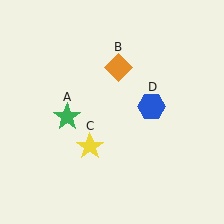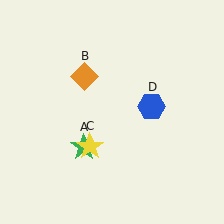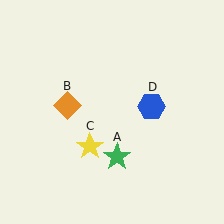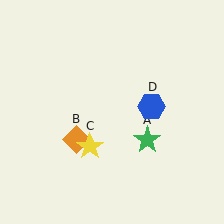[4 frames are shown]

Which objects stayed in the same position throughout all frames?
Yellow star (object C) and blue hexagon (object D) remained stationary.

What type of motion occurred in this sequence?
The green star (object A), orange diamond (object B) rotated counterclockwise around the center of the scene.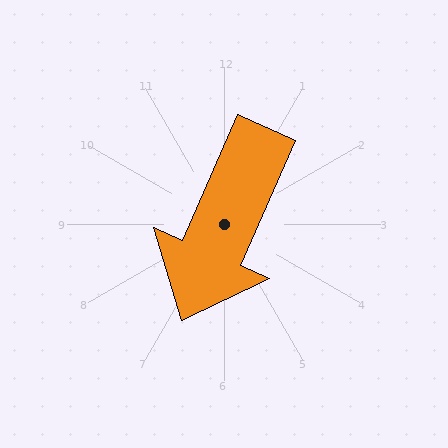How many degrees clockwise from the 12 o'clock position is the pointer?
Approximately 204 degrees.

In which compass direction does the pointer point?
Southwest.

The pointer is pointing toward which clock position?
Roughly 7 o'clock.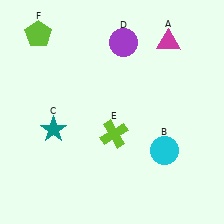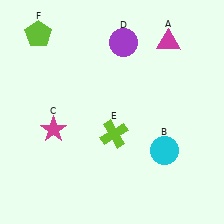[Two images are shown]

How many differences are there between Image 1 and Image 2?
There is 1 difference between the two images.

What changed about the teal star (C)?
In Image 1, C is teal. In Image 2, it changed to magenta.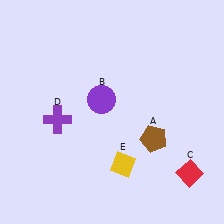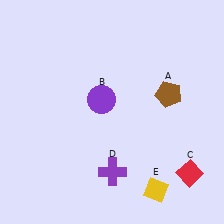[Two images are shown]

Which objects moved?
The objects that moved are: the brown pentagon (A), the purple cross (D), the yellow diamond (E).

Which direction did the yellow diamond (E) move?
The yellow diamond (E) moved right.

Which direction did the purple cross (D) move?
The purple cross (D) moved right.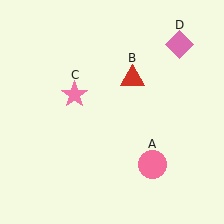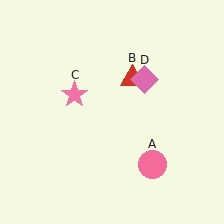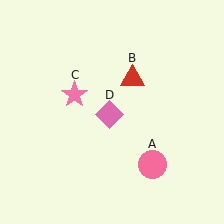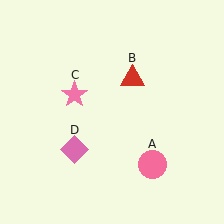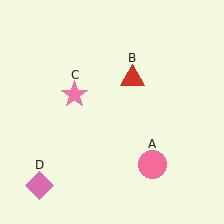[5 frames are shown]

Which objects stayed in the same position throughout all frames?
Pink circle (object A) and red triangle (object B) and pink star (object C) remained stationary.